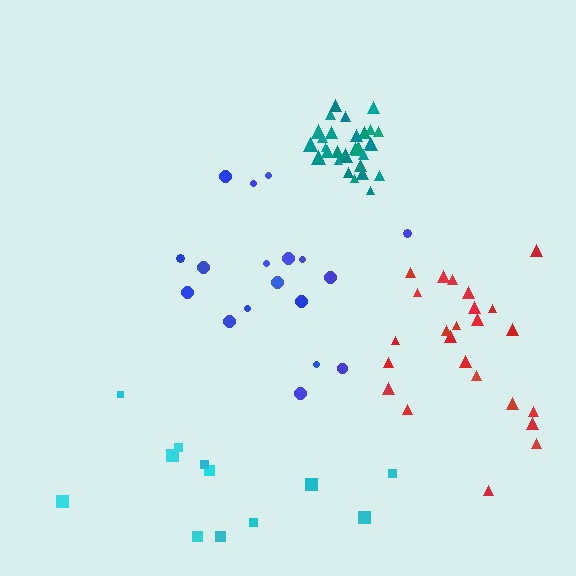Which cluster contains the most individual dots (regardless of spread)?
Teal (31).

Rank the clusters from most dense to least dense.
teal, red, blue, cyan.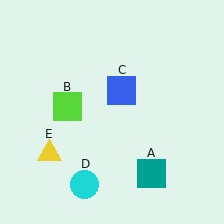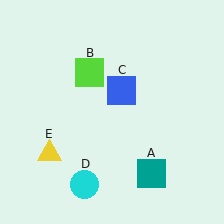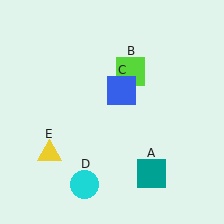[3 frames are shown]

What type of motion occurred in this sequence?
The lime square (object B) rotated clockwise around the center of the scene.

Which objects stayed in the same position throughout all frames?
Teal square (object A) and blue square (object C) and cyan circle (object D) and yellow triangle (object E) remained stationary.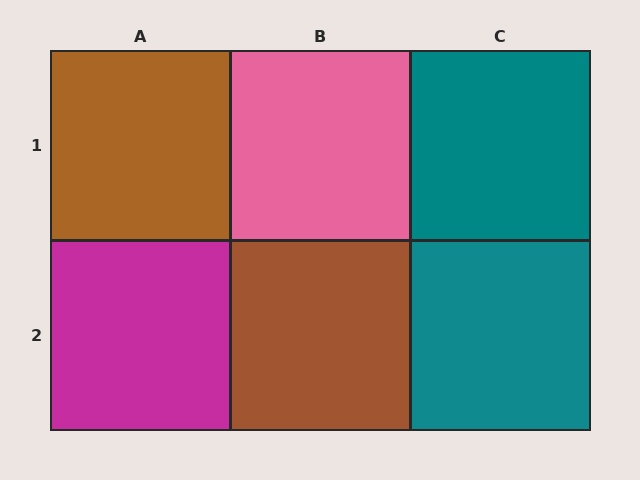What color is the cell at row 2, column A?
Magenta.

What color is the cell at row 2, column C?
Teal.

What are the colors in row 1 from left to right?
Brown, pink, teal.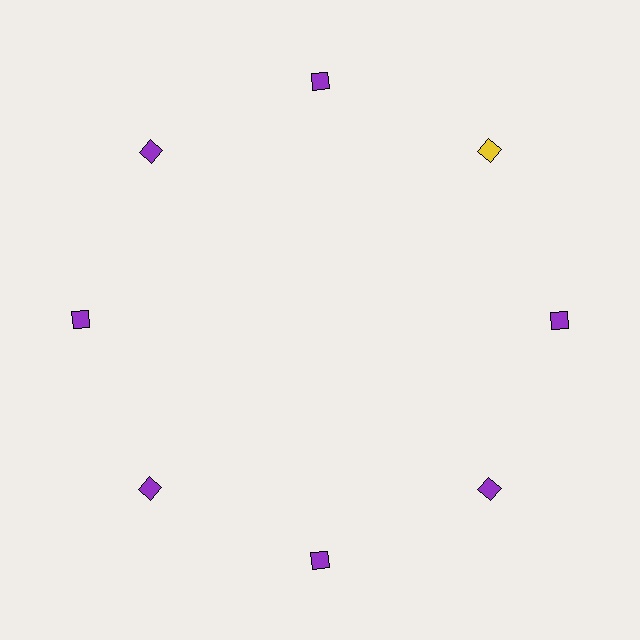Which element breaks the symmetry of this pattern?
The yellow diamond at roughly the 2 o'clock position breaks the symmetry. All other shapes are purple diamonds.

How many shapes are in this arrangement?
There are 8 shapes arranged in a ring pattern.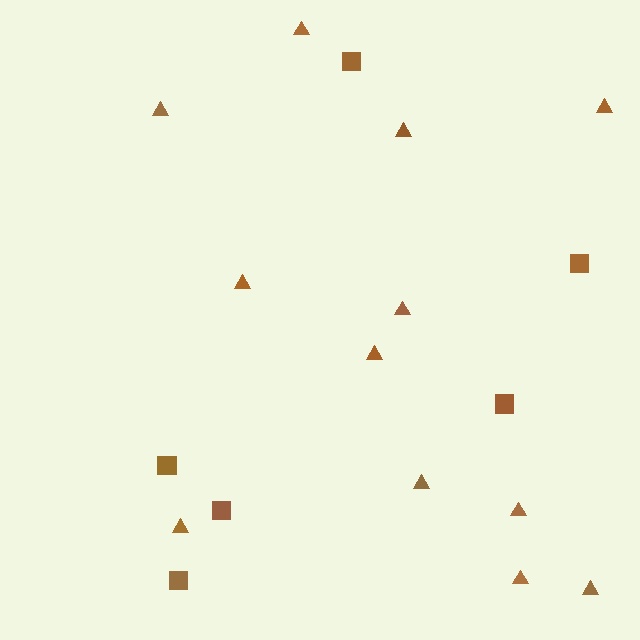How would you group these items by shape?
There are 2 groups: one group of squares (6) and one group of triangles (12).